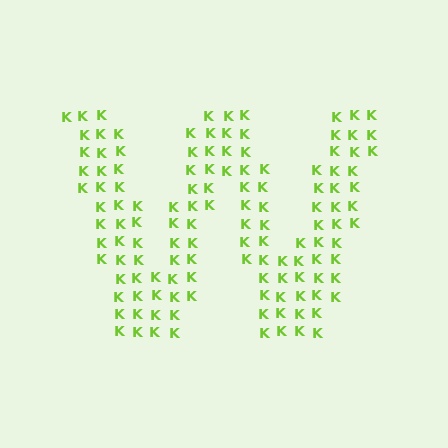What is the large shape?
The large shape is the letter W.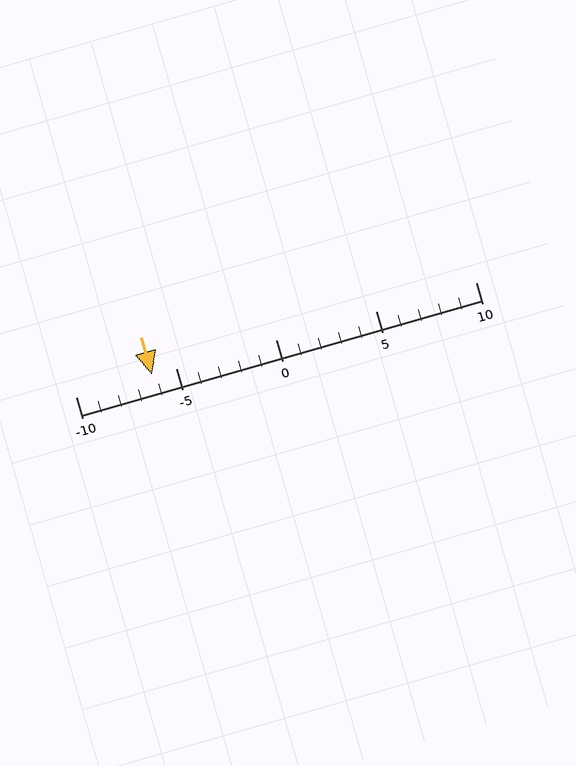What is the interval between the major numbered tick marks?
The major tick marks are spaced 5 units apart.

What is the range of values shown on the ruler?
The ruler shows values from -10 to 10.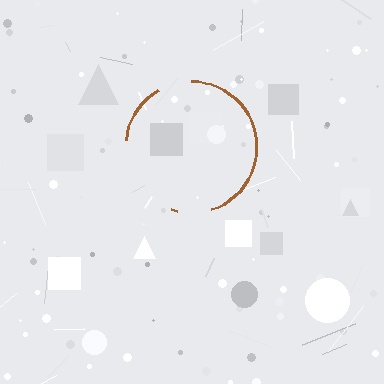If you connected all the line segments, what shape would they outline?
They would outline a circle.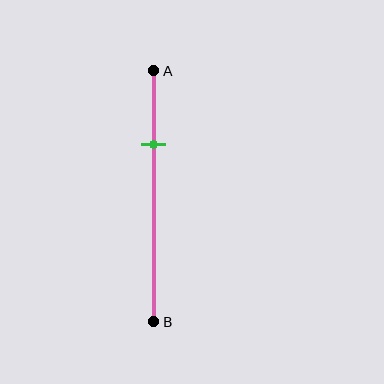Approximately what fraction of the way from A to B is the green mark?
The green mark is approximately 30% of the way from A to B.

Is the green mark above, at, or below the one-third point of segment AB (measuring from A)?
The green mark is above the one-third point of segment AB.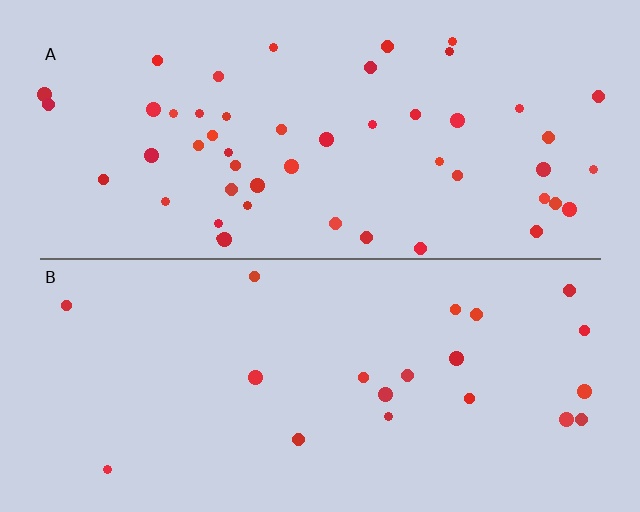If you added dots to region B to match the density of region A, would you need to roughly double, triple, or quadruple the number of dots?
Approximately double.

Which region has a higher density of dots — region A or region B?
A (the top).